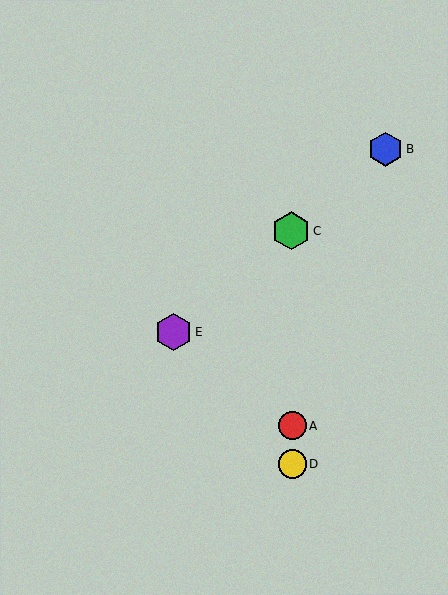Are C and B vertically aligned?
No, C is at x≈291 and B is at x≈386.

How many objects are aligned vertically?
3 objects (A, C, D) are aligned vertically.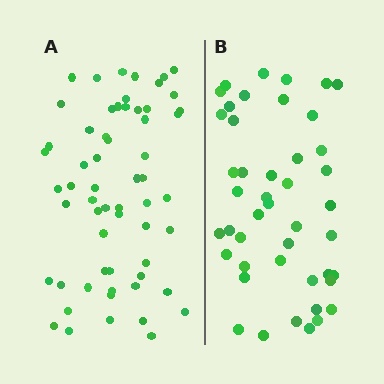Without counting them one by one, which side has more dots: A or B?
Region A (the left region) has more dots.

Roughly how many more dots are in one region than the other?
Region A has approximately 15 more dots than region B.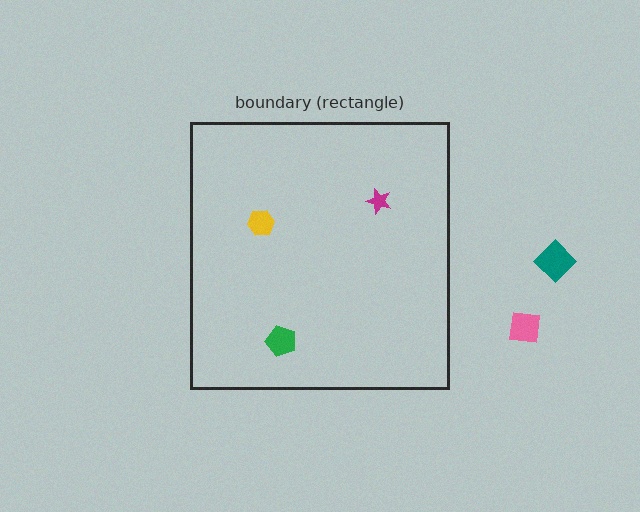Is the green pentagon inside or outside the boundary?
Inside.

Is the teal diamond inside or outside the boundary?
Outside.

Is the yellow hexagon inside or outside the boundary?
Inside.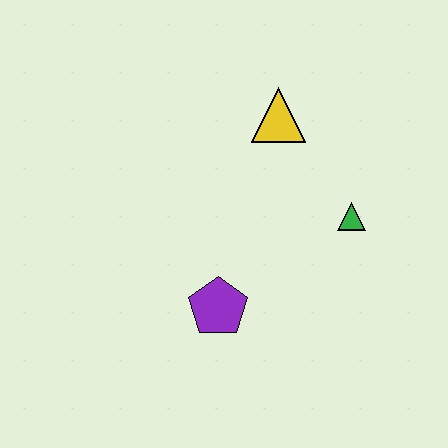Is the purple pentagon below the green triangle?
Yes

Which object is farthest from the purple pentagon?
The yellow triangle is farthest from the purple pentagon.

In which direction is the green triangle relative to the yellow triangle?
The green triangle is below the yellow triangle.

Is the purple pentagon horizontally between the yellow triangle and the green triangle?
No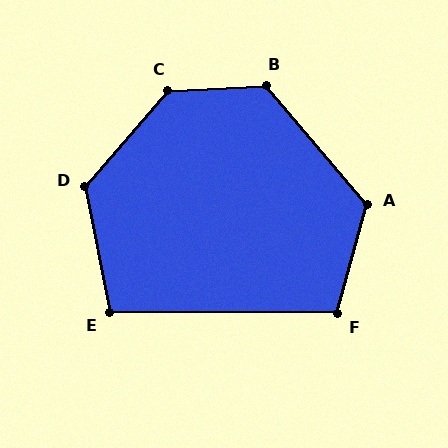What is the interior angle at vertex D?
Approximately 128 degrees (obtuse).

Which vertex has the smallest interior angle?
E, at approximately 102 degrees.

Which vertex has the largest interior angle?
C, at approximately 134 degrees.